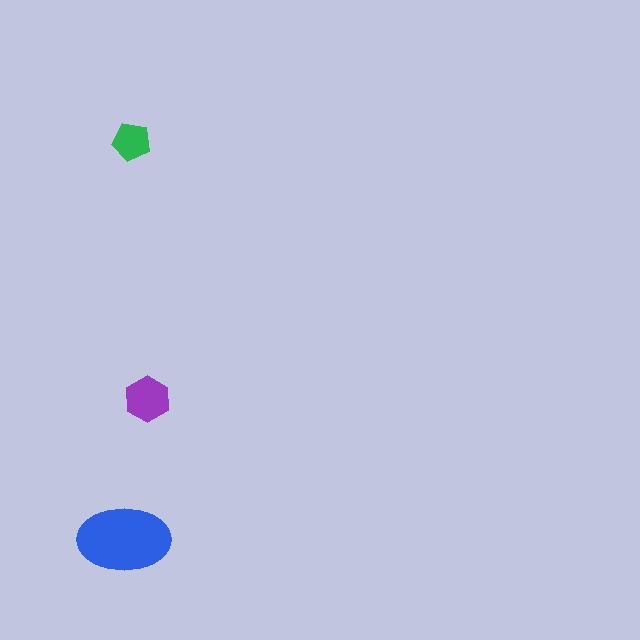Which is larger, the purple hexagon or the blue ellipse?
The blue ellipse.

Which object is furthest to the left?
The blue ellipse is leftmost.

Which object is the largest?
The blue ellipse.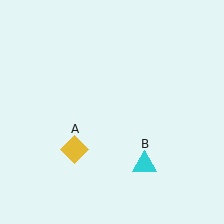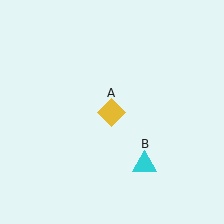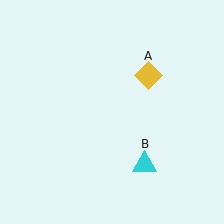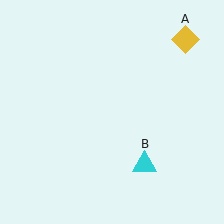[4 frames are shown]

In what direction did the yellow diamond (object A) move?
The yellow diamond (object A) moved up and to the right.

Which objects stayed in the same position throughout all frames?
Cyan triangle (object B) remained stationary.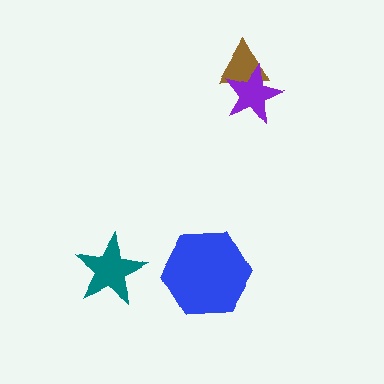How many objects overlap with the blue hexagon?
0 objects overlap with the blue hexagon.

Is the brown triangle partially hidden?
Yes, it is partially covered by another shape.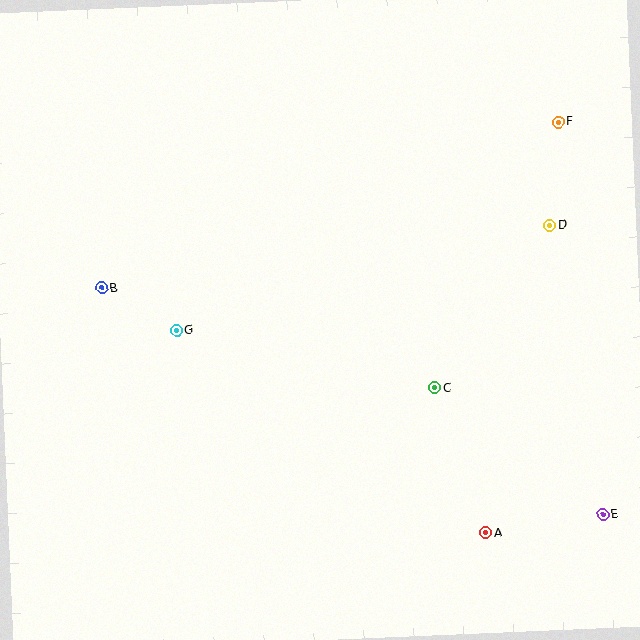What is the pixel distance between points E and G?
The distance between E and G is 464 pixels.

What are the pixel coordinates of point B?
Point B is at (102, 288).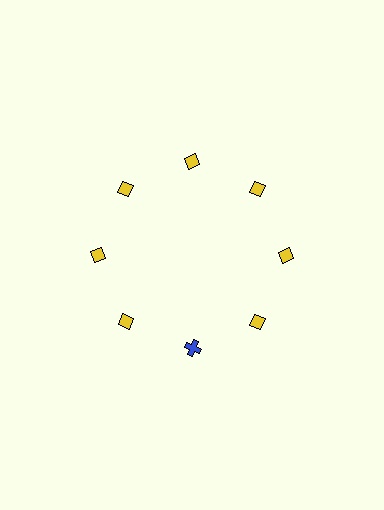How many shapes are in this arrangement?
There are 8 shapes arranged in a ring pattern.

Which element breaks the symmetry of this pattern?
The blue cross at roughly the 6 o'clock position breaks the symmetry. All other shapes are yellow diamonds.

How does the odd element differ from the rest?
It differs in both color (blue instead of yellow) and shape (cross instead of diamond).